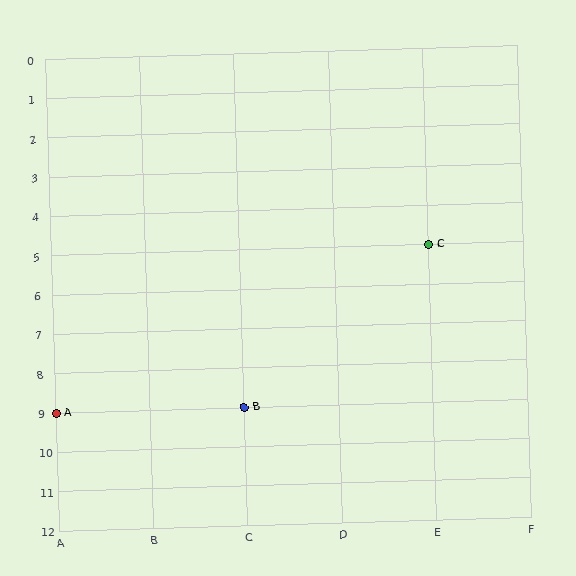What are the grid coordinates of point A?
Point A is at grid coordinates (A, 9).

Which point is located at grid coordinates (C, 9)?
Point B is at (C, 9).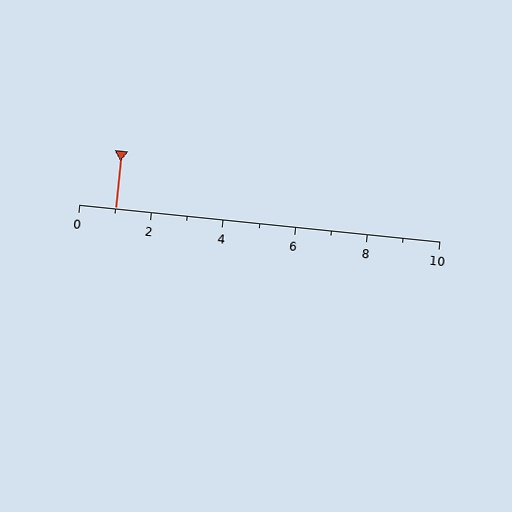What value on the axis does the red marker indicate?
The marker indicates approximately 1.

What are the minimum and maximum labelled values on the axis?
The axis runs from 0 to 10.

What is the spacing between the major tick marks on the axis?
The major ticks are spaced 2 apart.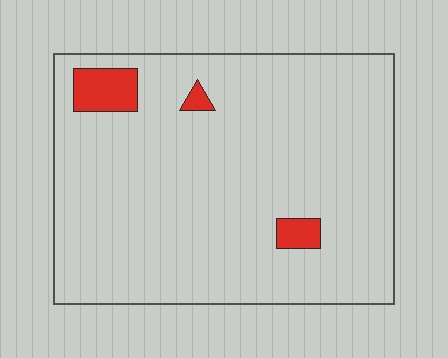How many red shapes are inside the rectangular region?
3.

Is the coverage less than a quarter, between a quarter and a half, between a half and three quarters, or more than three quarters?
Less than a quarter.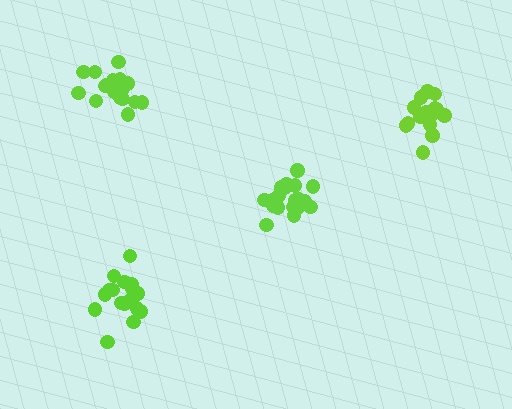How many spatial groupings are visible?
There are 4 spatial groupings.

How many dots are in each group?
Group 1: 18 dots, Group 2: 20 dots, Group 3: 17 dots, Group 4: 21 dots (76 total).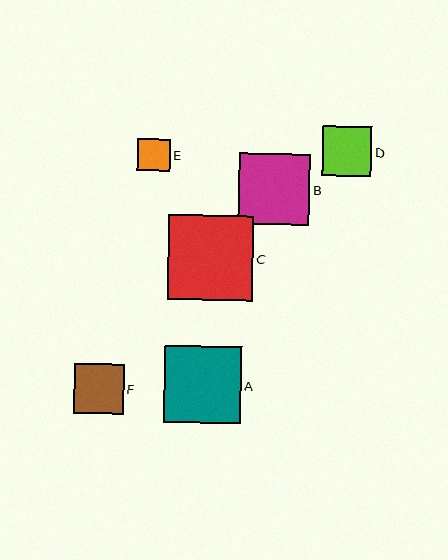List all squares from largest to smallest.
From largest to smallest: C, A, B, F, D, E.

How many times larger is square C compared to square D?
Square C is approximately 1.7 times the size of square D.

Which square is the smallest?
Square E is the smallest with a size of approximately 33 pixels.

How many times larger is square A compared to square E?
Square A is approximately 2.3 times the size of square E.